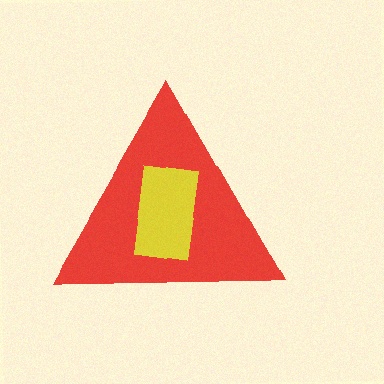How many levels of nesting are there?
2.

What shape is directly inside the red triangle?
The yellow rectangle.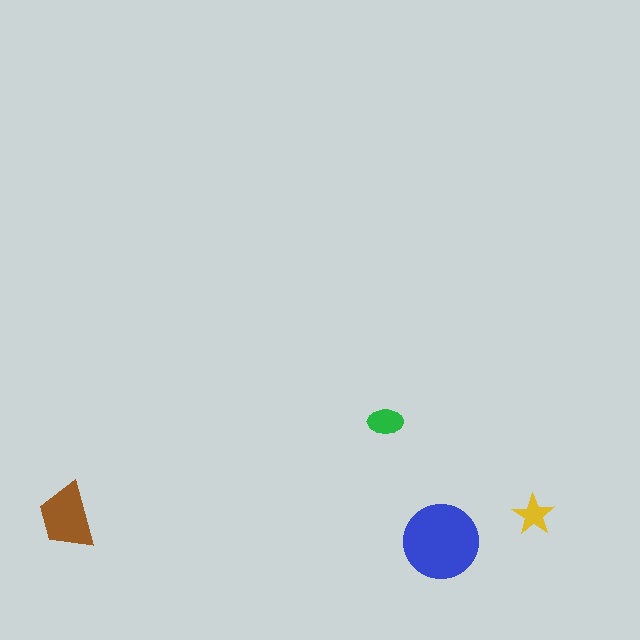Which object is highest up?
The green ellipse is topmost.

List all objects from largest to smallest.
The blue circle, the brown trapezoid, the green ellipse, the yellow star.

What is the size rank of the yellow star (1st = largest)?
4th.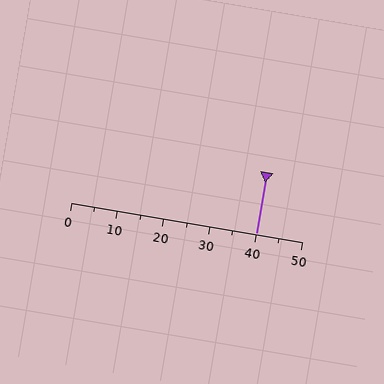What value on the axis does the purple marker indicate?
The marker indicates approximately 40.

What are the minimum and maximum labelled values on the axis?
The axis runs from 0 to 50.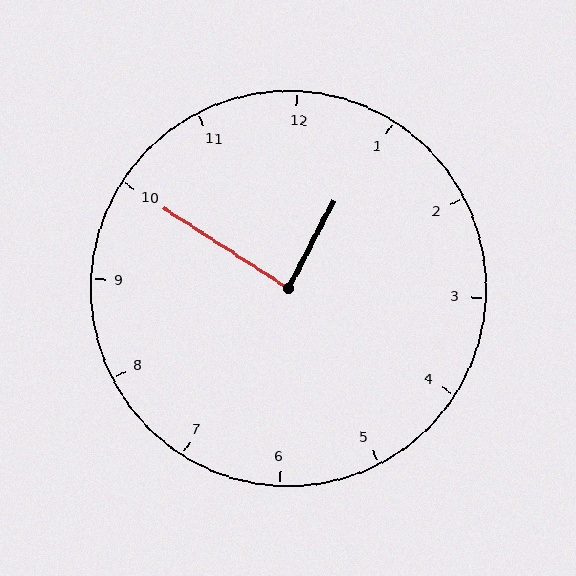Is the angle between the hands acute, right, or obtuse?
It is right.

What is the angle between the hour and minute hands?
Approximately 85 degrees.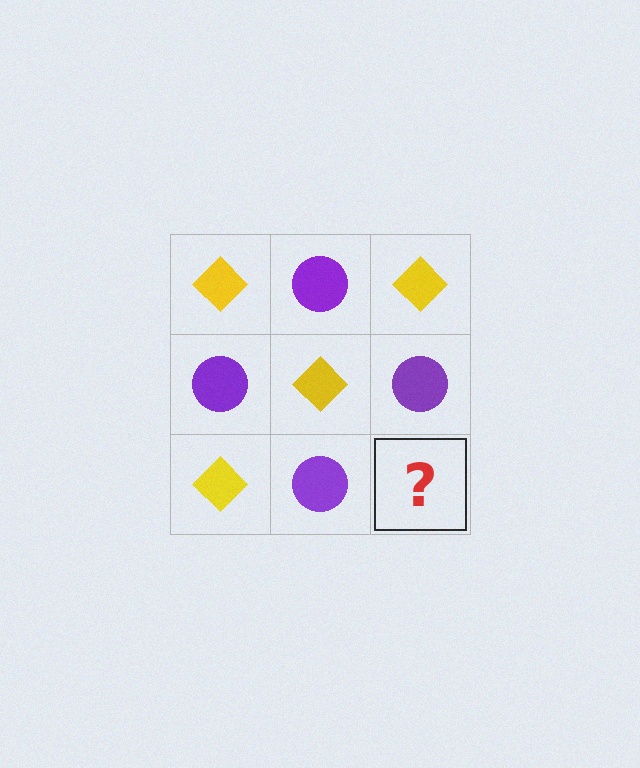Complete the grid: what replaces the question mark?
The question mark should be replaced with a yellow diamond.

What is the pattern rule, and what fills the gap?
The rule is that it alternates yellow diamond and purple circle in a checkerboard pattern. The gap should be filled with a yellow diamond.